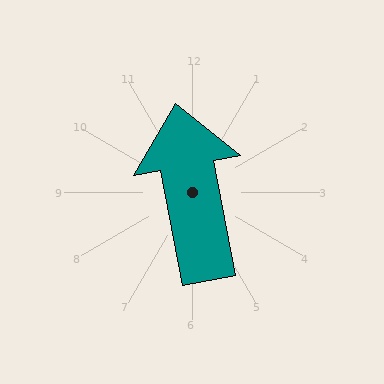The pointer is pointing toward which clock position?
Roughly 12 o'clock.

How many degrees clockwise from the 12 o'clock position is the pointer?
Approximately 349 degrees.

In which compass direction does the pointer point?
North.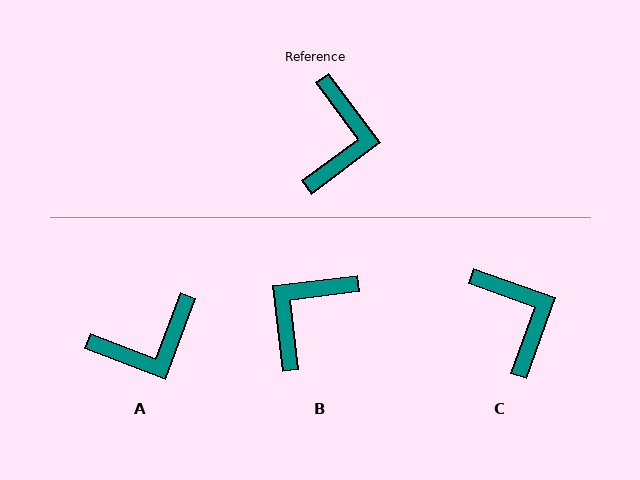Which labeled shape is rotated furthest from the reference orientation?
B, about 150 degrees away.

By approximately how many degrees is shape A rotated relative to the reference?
Approximately 58 degrees clockwise.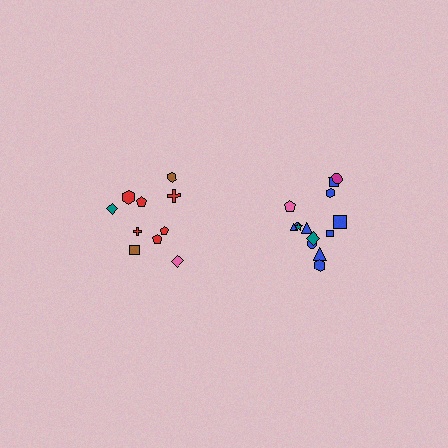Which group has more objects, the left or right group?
The right group.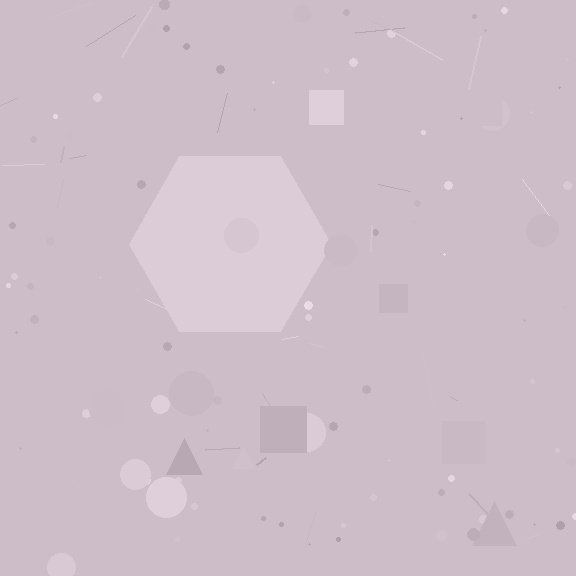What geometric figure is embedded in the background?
A hexagon is embedded in the background.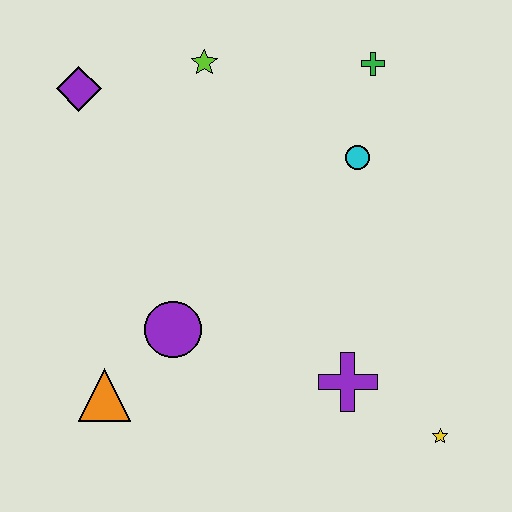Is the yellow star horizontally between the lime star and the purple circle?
No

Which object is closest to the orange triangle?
The purple circle is closest to the orange triangle.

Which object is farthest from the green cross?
The orange triangle is farthest from the green cross.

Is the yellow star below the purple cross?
Yes